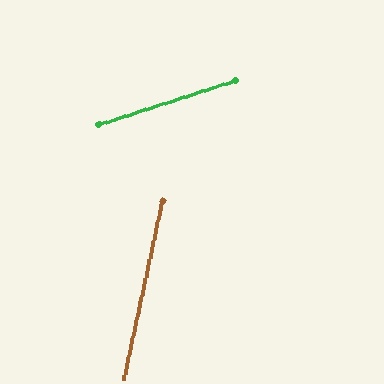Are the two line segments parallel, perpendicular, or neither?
Neither parallel nor perpendicular — they differ by about 60°.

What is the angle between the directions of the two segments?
Approximately 60 degrees.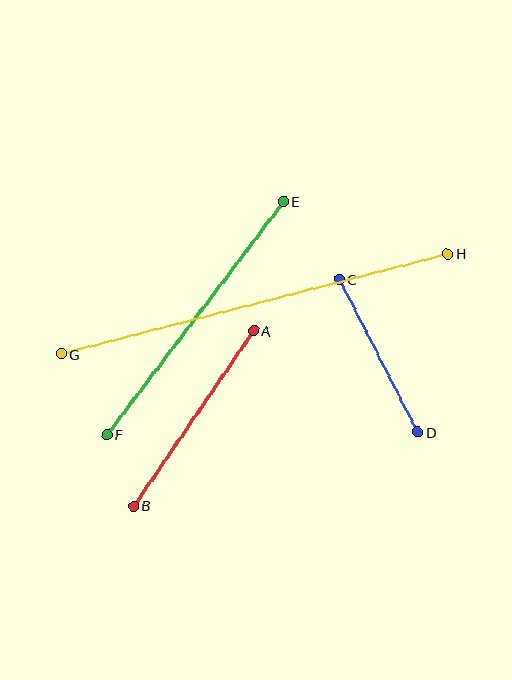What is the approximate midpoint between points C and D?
The midpoint is at approximately (379, 356) pixels.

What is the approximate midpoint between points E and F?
The midpoint is at approximately (195, 318) pixels.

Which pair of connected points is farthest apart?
Points G and H are farthest apart.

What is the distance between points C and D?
The distance is approximately 172 pixels.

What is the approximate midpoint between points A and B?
The midpoint is at approximately (194, 418) pixels.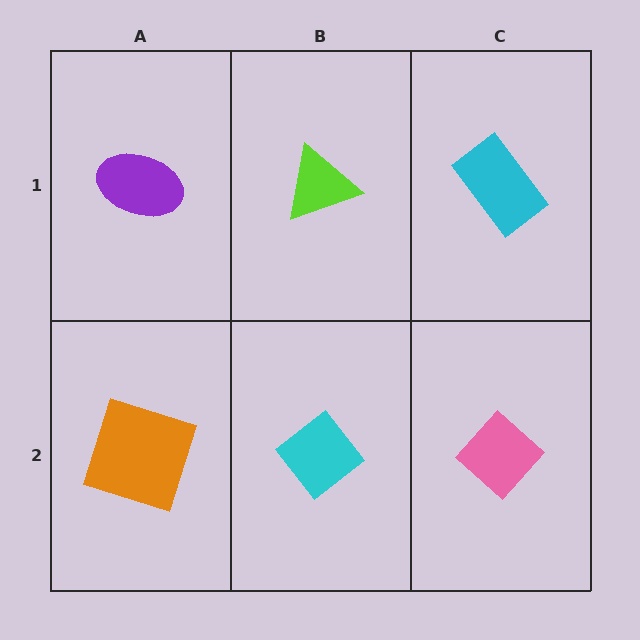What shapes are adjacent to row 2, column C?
A cyan rectangle (row 1, column C), a cyan diamond (row 2, column B).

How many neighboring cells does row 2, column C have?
2.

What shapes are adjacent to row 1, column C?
A pink diamond (row 2, column C), a lime triangle (row 1, column B).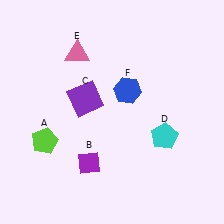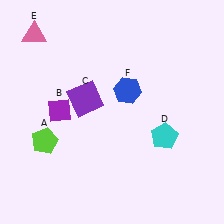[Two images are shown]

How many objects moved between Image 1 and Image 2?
2 objects moved between the two images.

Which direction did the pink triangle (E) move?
The pink triangle (E) moved left.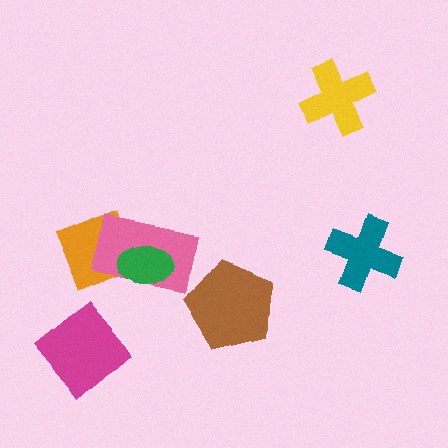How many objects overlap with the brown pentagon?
0 objects overlap with the brown pentagon.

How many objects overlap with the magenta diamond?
0 objects overlap with the magenta diamond.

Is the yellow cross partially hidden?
No, no other shape covers it.